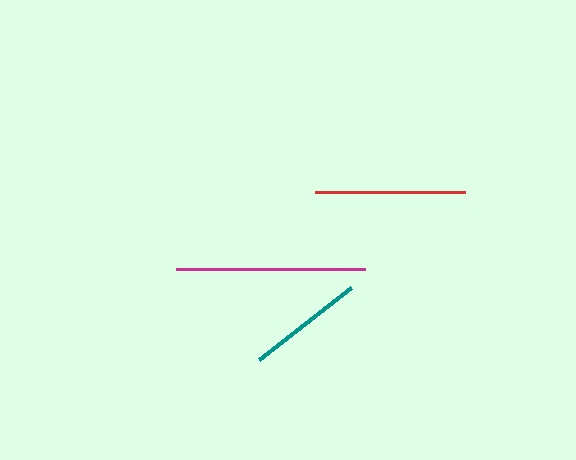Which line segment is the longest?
The magenta line is the longest at approximately 189 pixels.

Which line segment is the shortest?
The teal line is the shortest at approximately 117 pixels.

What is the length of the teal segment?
The teal segment is approximately 117 pixels long.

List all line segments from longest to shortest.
From longest to shortest: magenta, red, teal.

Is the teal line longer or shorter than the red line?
The red line is longer than the teal line.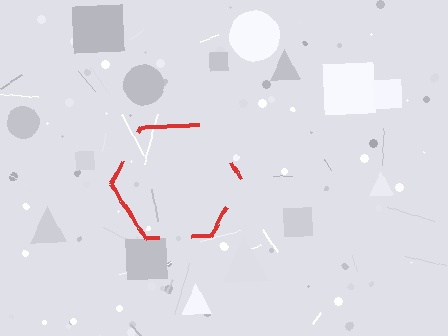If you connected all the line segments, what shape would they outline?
They would outline a hexagon.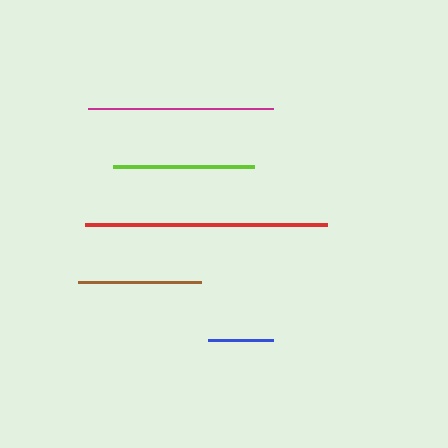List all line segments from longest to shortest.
From longest to shortest: red, magenta, lime, brown, blue.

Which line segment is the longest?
The red line is the longest at approximately 242 pixels.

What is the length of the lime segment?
The lime segment is approximately 141 pixels long.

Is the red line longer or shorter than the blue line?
The red line is longer than the blue line.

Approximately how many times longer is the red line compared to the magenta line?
The red line is approximately 1.3 times the length of the magenta line.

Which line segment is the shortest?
The blue line is the shortest at approximately 64 pixels.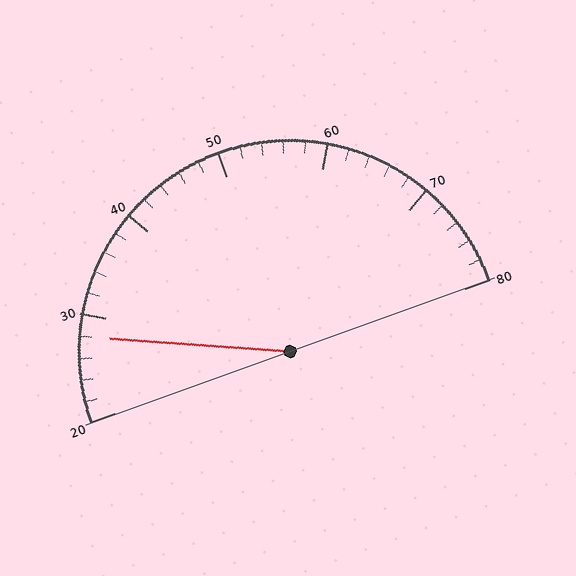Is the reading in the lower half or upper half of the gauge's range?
The reading is in the lower half of the range (20 to 80).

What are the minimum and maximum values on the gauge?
The gauge ranges from 20 to 80.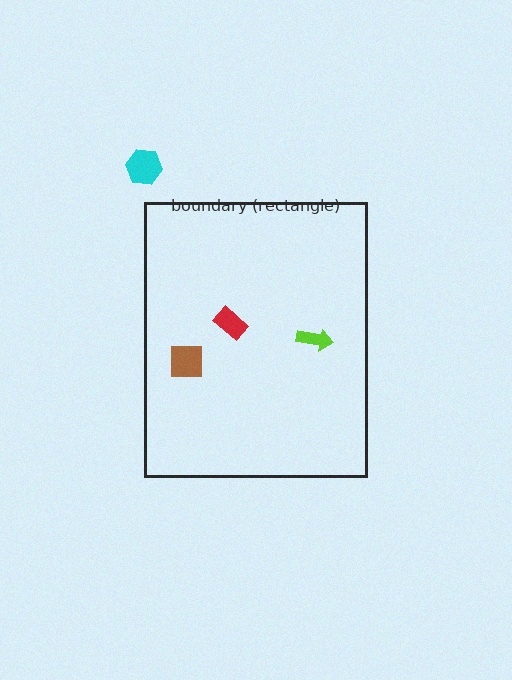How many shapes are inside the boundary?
3 inside, 1 outside.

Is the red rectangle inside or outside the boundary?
Inside.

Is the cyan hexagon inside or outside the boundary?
Outside.